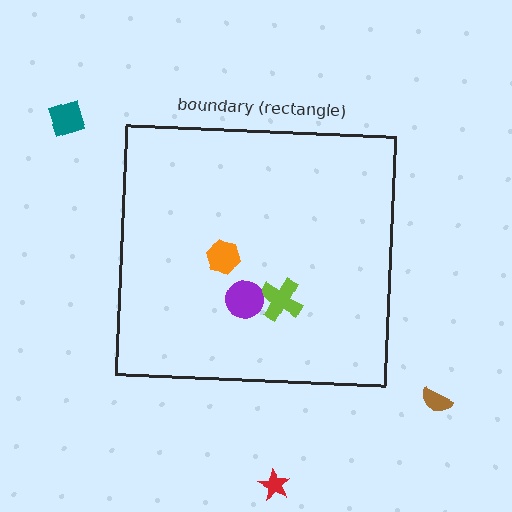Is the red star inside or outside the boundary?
Outside.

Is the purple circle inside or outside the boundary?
Inside.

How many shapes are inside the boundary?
3 inside, 3 outside.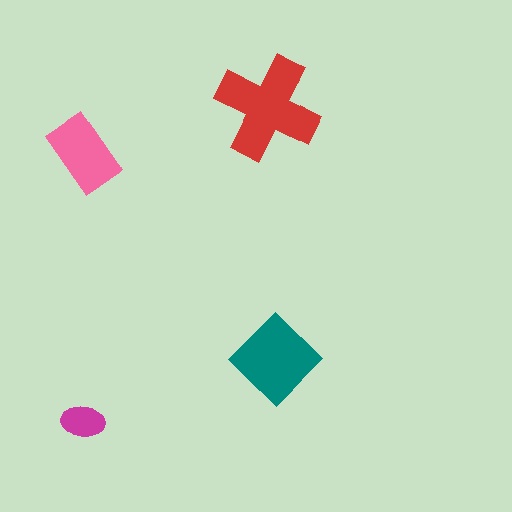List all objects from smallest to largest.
The magenta ellipse, the pink rectangle, the teal diamond, the red cross.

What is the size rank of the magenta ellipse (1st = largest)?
4th.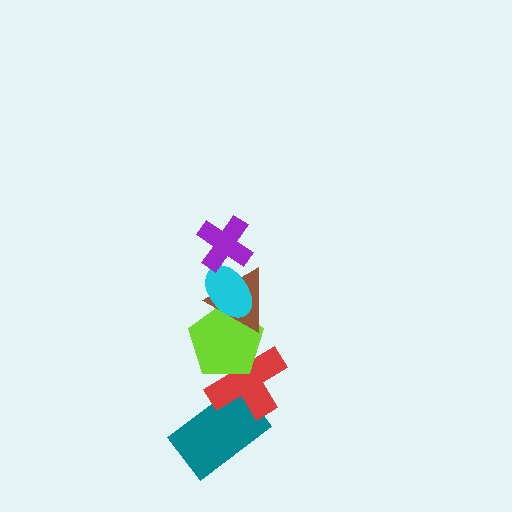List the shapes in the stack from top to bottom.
From top to bottom: the purple cross, the cyan ellipse, the brown triangle, the lime pentagon, the red cross, the teal rectangle.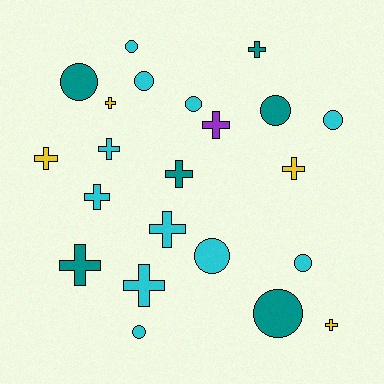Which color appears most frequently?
Cyan, with 11 objects.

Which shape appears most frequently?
Cross, with 12 objects.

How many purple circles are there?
There are no purple circles.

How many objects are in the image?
There are 22 objects.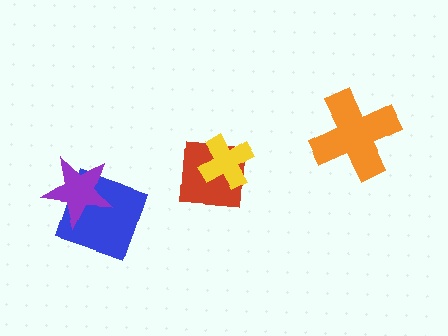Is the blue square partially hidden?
Yes, it is partially covered by another shape.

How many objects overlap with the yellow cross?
1 object overlaps with the yellow cross.